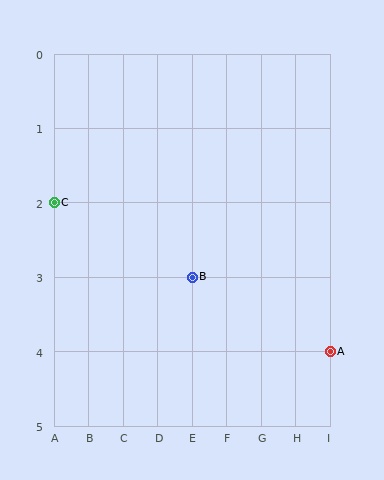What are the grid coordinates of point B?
Point B is at grid coordinates (E, 3).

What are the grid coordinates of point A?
Point A is at grid coordinates (I, 4).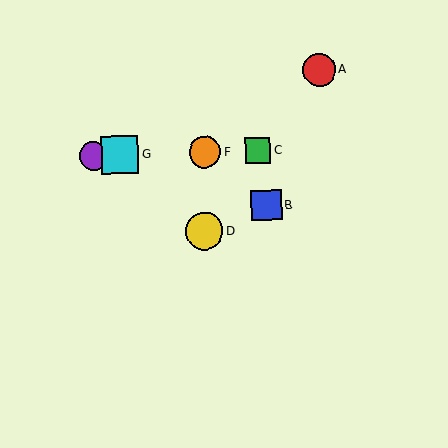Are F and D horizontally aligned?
No, F is at y≈152 and D is at y≈231.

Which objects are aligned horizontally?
Objects C, E, F, G are aligned horizontally.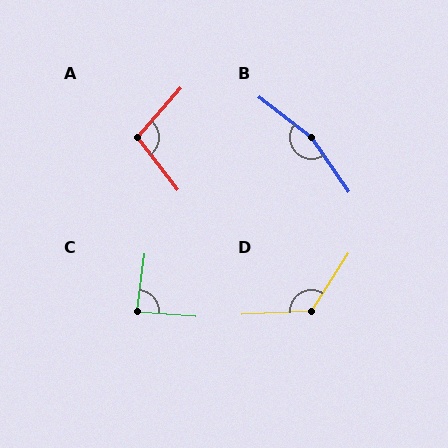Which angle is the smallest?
C, at approximately 88 degrees.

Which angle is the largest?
B, at approximately 162 degrees.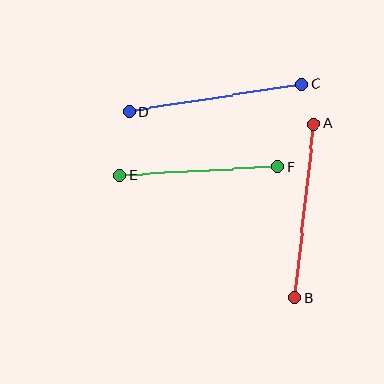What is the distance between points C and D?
The distance is approximately 174 pixels.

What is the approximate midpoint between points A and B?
The midpoint is at approximately (305, 211) pixels.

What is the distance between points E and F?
The distance is approximately 158 pixels.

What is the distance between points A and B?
The distance is approximately 175 pixels.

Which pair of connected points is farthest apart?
Points A and B are farthest apart.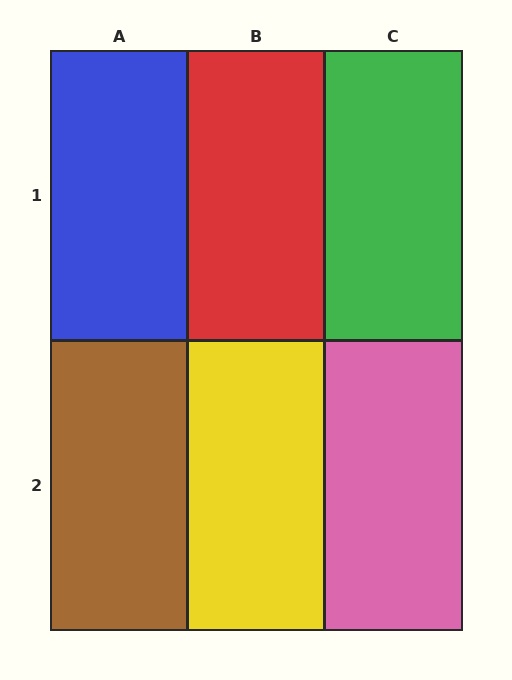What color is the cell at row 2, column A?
Brown.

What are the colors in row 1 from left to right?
Blue, red, green.